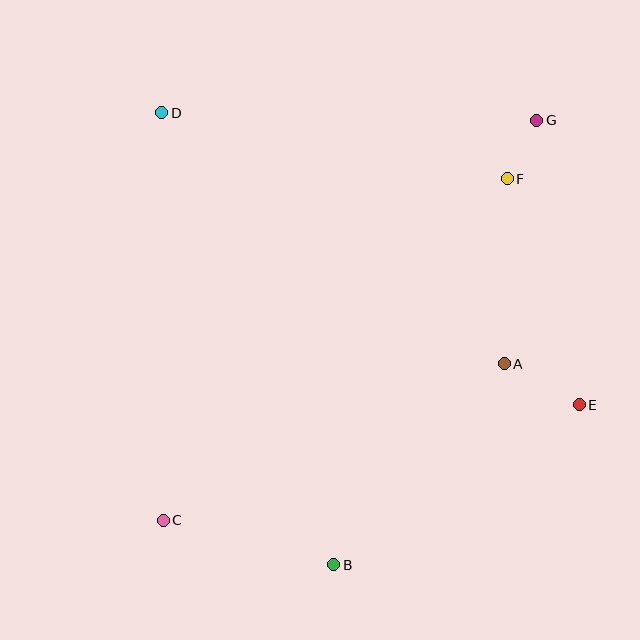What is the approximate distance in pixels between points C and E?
The distance between C and E is approximately 432 pixels.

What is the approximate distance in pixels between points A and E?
The distance between A and E is approximately 85 pixels.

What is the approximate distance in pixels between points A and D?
The distance between A and D is approximately 425 pixels.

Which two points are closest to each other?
Points F and G are closest to each other.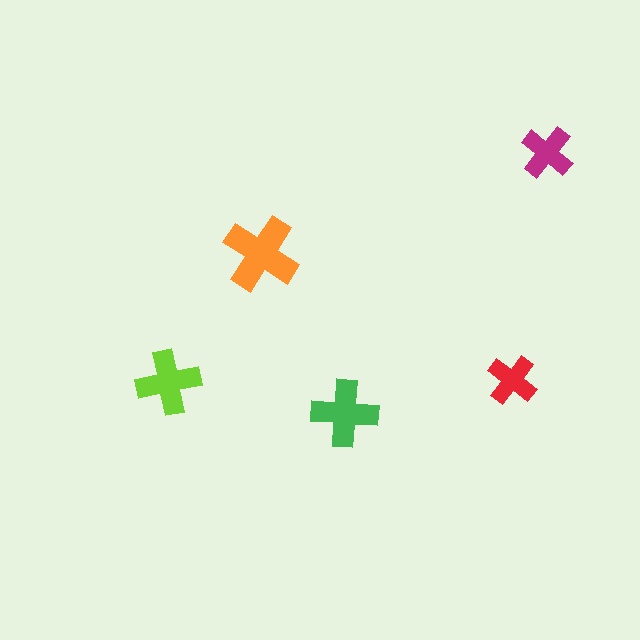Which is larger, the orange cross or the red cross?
The orange one.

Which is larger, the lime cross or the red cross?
The lime one.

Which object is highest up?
The magenta cross is topmost.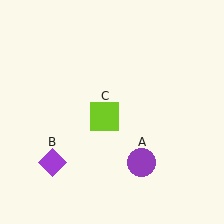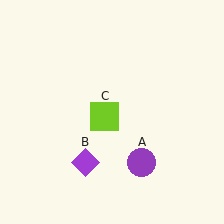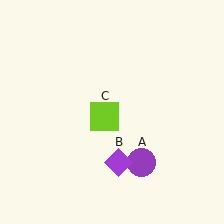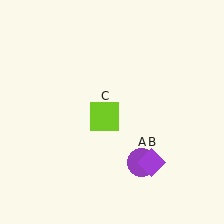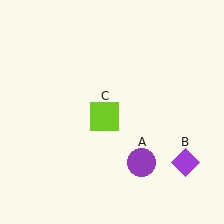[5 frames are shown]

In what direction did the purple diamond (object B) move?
The purple diamond (object B) moved right.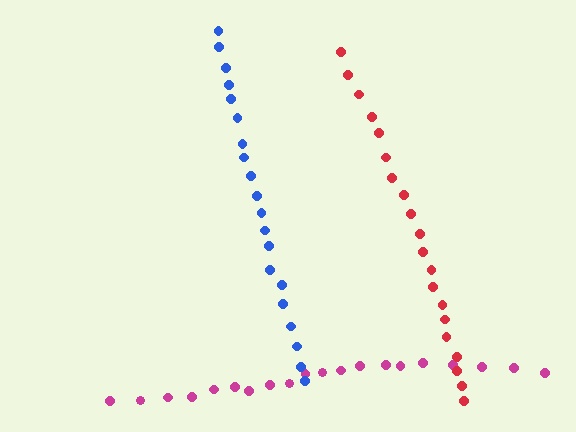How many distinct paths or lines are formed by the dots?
There are 3 distinct paths.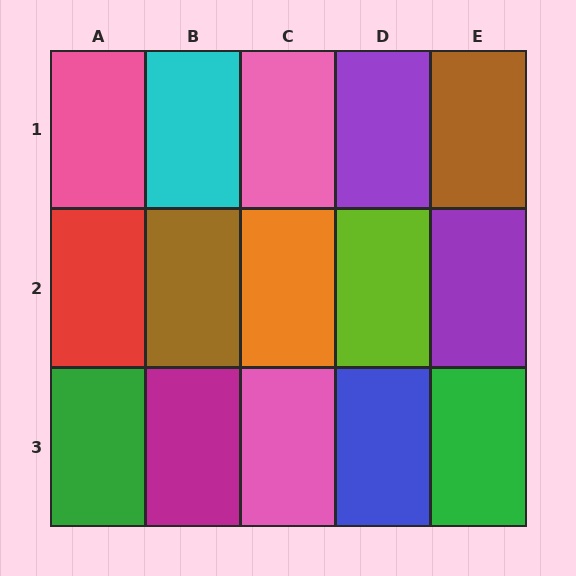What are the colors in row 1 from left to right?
Pink, cyan, pink, purple, brown.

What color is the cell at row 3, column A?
Green.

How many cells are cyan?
1 cell is cyan.